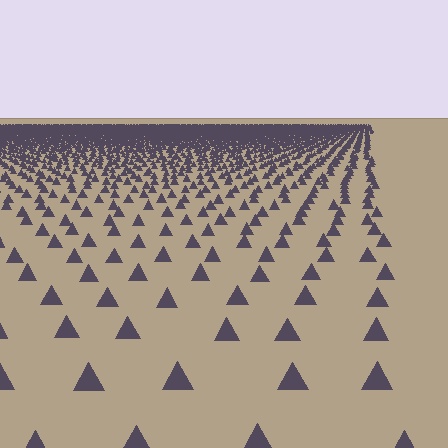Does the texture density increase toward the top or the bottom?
Density increases toward the top.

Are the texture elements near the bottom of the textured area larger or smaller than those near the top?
Larger. Near the bottom, elements are closer to the viewer and appear at a bigger on-screen size.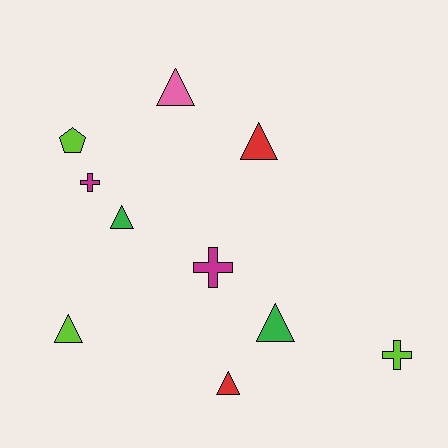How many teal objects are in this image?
There are no teal objects.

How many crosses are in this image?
There are 3 crosses.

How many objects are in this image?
There are 10 objects.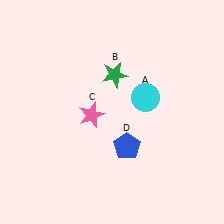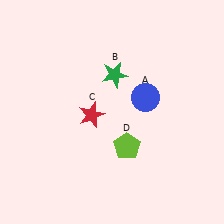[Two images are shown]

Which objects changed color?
A changed from cyan to blue. C changed from pink to red. D changed from blue to lime.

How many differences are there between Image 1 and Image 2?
There are 3 differences between the two images.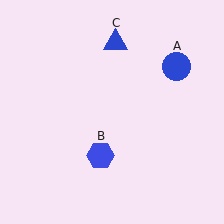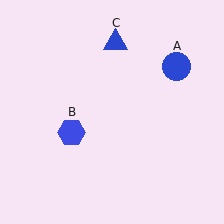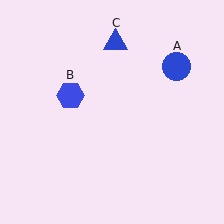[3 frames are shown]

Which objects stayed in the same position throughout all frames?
Blue circle (object A) and blue triangle (object C) remained stationary.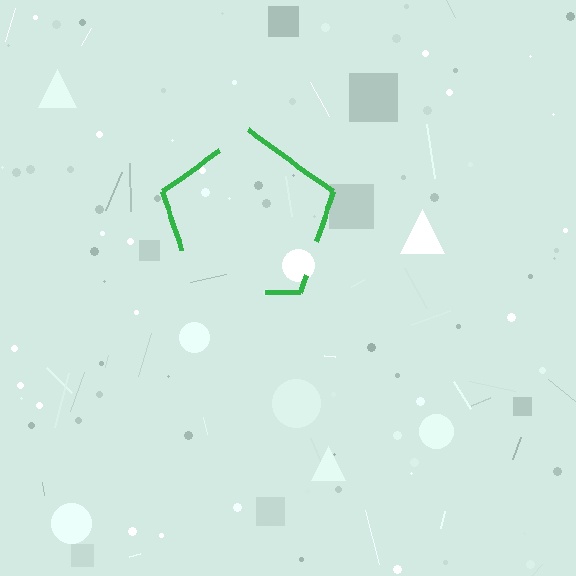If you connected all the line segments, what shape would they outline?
They would outline a pentagon.